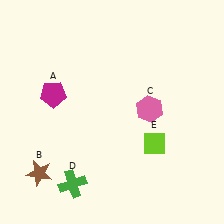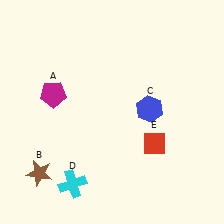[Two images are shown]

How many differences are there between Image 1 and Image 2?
There are 3 differences between the two images.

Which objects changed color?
C changed from pink to blue. D changed from green to cyan. E changed from lime to red.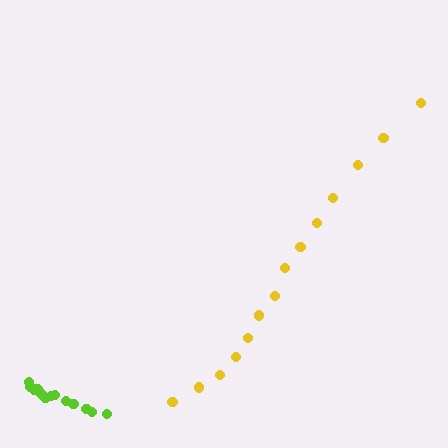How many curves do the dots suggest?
There are 2 distinct paths.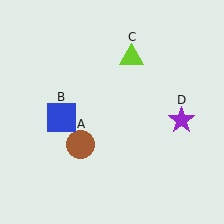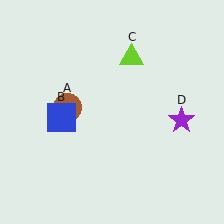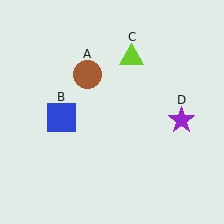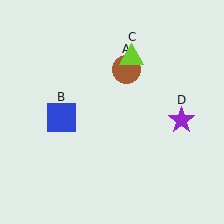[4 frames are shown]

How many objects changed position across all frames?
1 object changed position: brown circle (object A).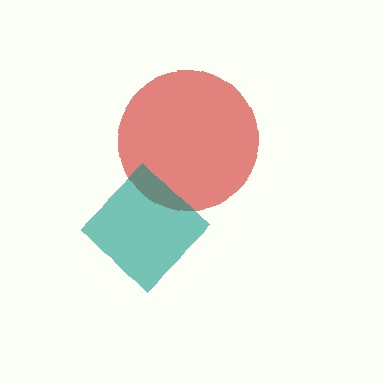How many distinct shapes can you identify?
There are 2 distinct shapes: a red circle, a teal diamond.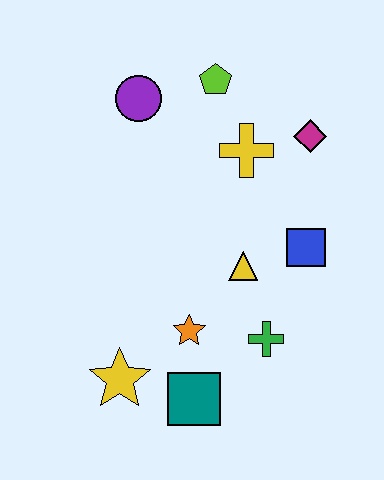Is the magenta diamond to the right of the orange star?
Yes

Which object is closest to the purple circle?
The lime pentagon is closest to the purple circle.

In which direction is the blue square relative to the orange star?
The blue square is to the right of the orange star.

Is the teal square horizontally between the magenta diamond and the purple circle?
Yes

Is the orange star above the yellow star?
Yes